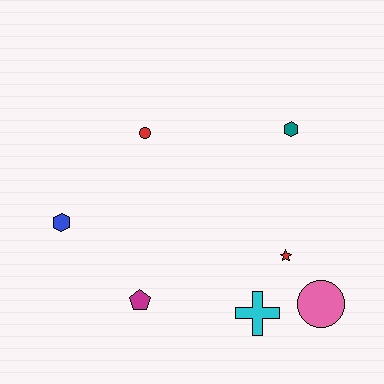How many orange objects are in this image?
There are no orange objects.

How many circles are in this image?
There are 2 circles.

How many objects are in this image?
There are 7 objects.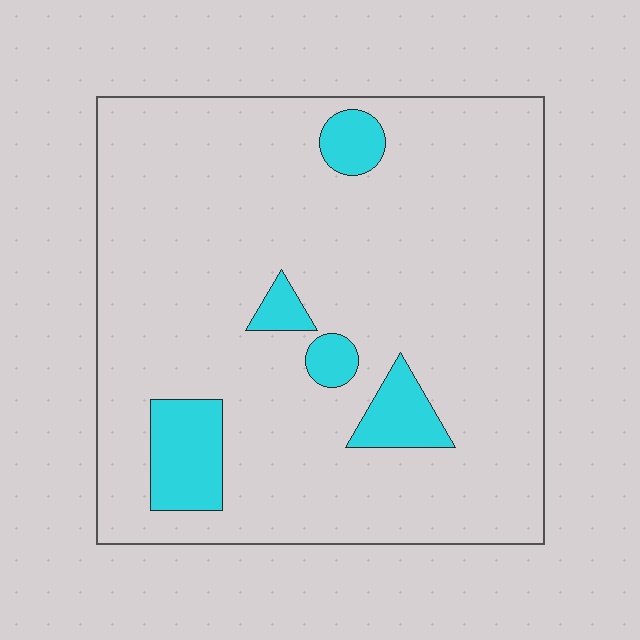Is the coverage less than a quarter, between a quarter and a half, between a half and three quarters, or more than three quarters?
Less than a quarter.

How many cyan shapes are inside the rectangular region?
5.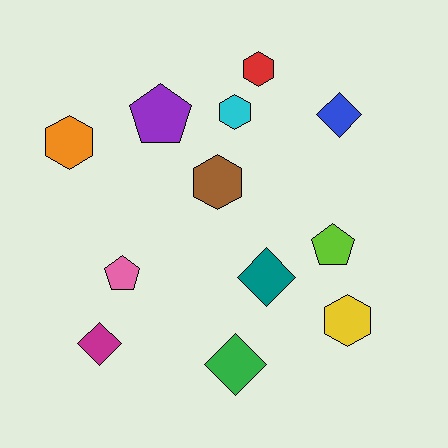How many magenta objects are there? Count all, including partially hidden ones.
There is 1 magenta object.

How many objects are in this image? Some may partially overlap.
There are 12 objects.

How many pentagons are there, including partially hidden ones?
There are 3 pentagons.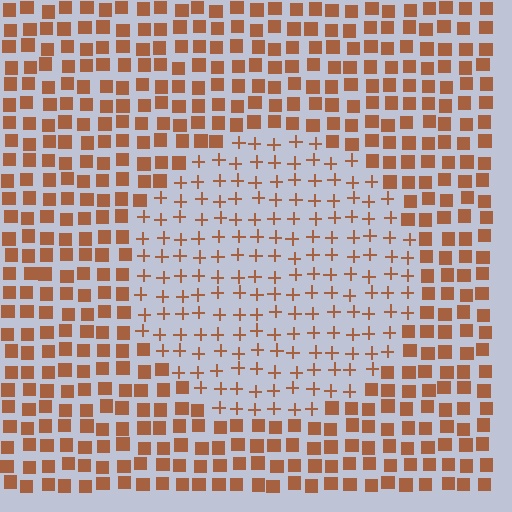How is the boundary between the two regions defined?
The boundary is defined by a change in element shape: plus signs inside vs. squares outside. All elements share the same color and spacing.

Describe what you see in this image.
The image is filled with small brown elements arranged in a uniform grid. A circle-shaped region contains plus signs, while the surrounding area contains squares. The boundary is defined purely by the change in element shape.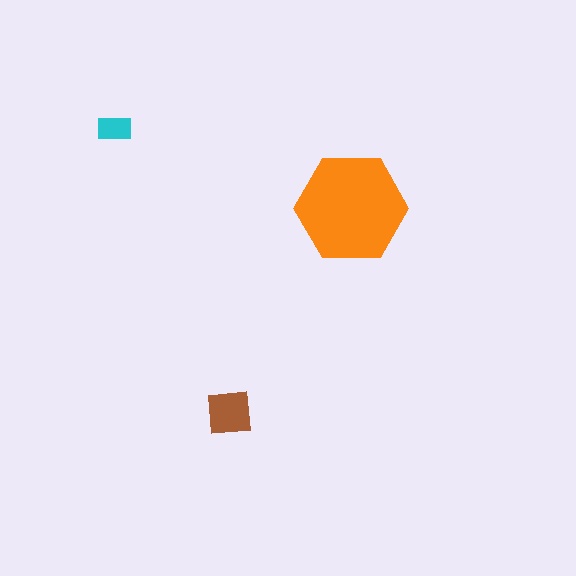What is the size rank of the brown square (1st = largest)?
2nd.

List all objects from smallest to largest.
The cyan rectangle, the brown square, the orange hexagon.